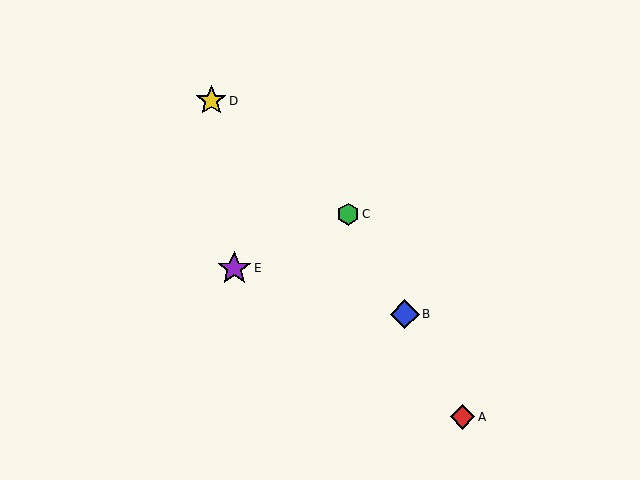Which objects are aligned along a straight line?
Objects A, B, C are aligned along a straight line.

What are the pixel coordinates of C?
Object C is at (348, 214).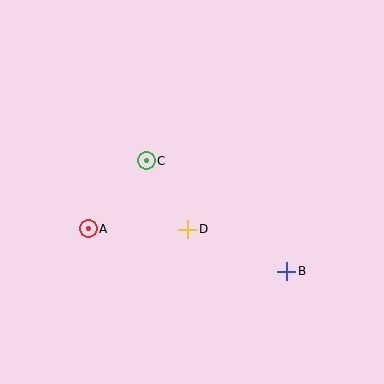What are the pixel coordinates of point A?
Point A is at (88, 229).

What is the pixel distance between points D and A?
The distance between D and A is 100 pixels.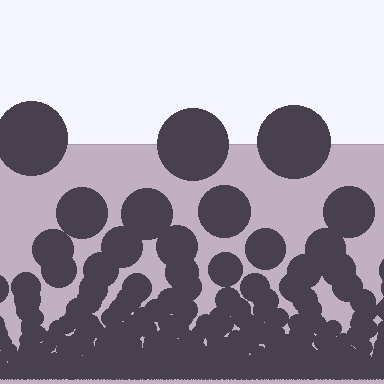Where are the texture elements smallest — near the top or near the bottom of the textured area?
Near the bottom.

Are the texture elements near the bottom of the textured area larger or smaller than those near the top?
Smaller. The gradient is inverted — elements near the bottom are smaller and denser.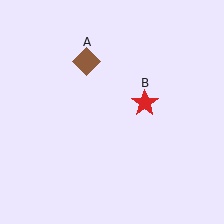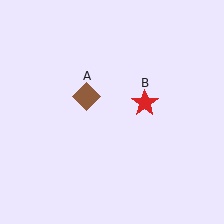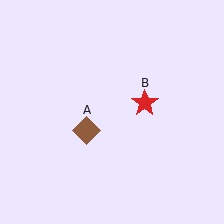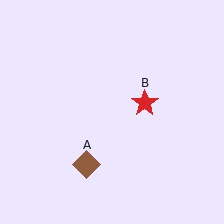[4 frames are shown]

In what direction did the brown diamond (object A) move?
The brown diamond (object A) moved down.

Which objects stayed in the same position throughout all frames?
Red star (object B) remained stationary.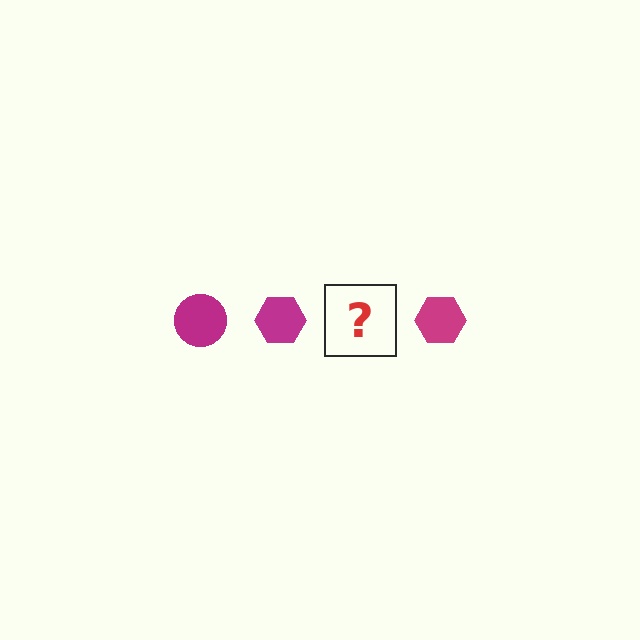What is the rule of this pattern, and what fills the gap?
The rule is that the pattern cycles through circle, hexagon shapes in magenta. The gap should be filled with a magenta circle.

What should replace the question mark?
The question mark should be replaced with a magenta circle.